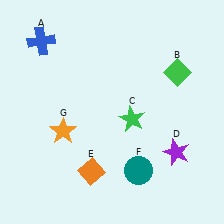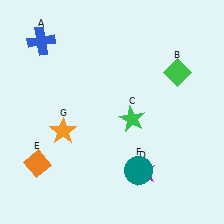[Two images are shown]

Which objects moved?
The objects that moved are: the purple star (D), the orange diamond (E).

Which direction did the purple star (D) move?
The purple star (D) moved left.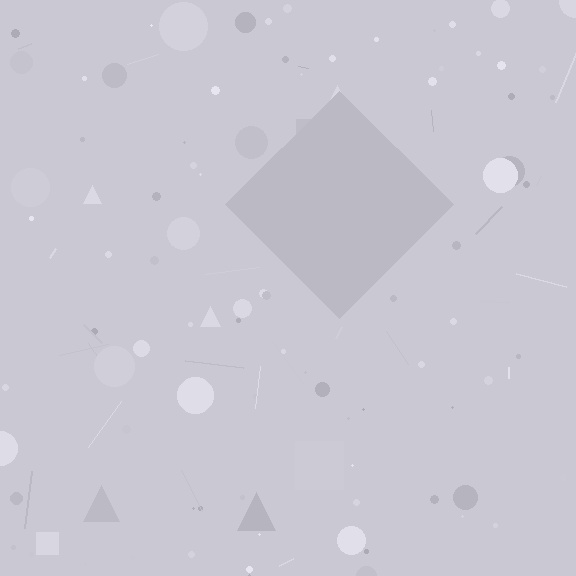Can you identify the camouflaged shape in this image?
The camouflaged shape is a diamond.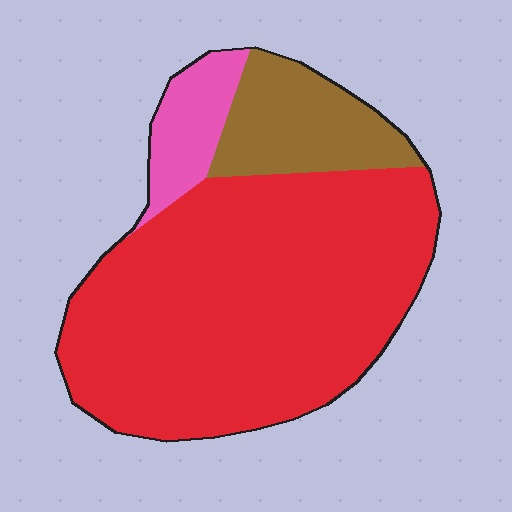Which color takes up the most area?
Red, at roughly 75%.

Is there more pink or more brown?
Brown.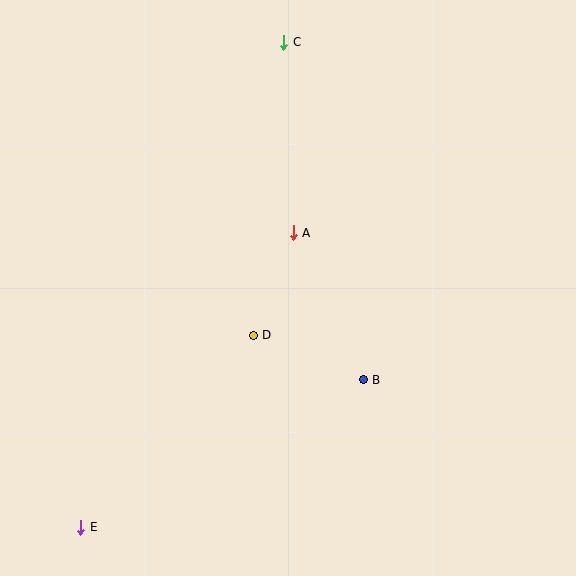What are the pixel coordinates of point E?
Point E is at (81, 527).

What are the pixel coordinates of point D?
Point D is at (253, 335).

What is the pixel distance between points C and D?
The distance between C and D is 294 pixels.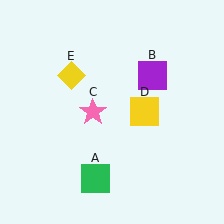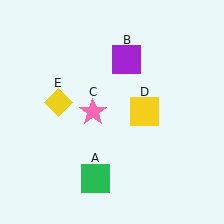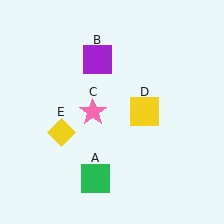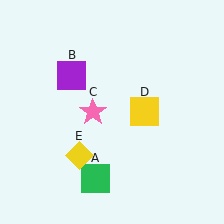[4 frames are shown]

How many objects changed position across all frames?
2 objects changed position: purple square (object B), yellow diamond (object E).